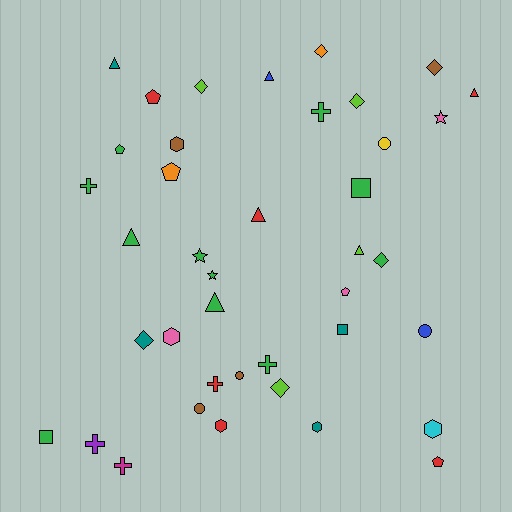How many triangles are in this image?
There are 7 triangles.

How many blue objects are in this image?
There are 2 blue objects.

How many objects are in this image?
There are 40 objects.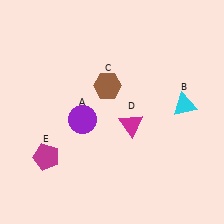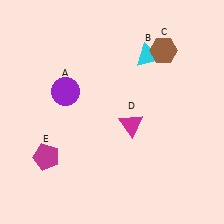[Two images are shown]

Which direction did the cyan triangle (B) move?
The cyan triangle (B) moved up.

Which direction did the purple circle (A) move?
The purple circle (A) moved up.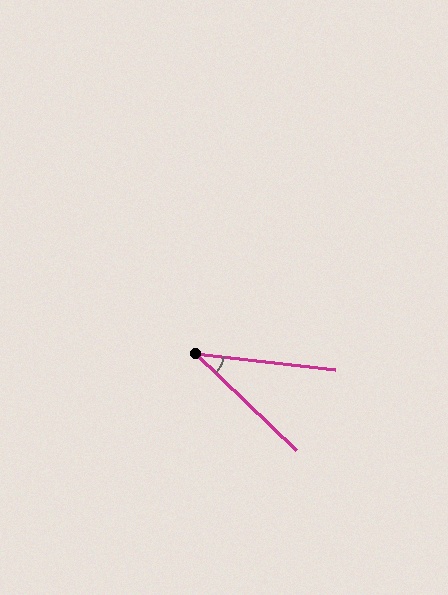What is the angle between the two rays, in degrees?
Approximately 37 degrees.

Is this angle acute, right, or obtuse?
It is acute.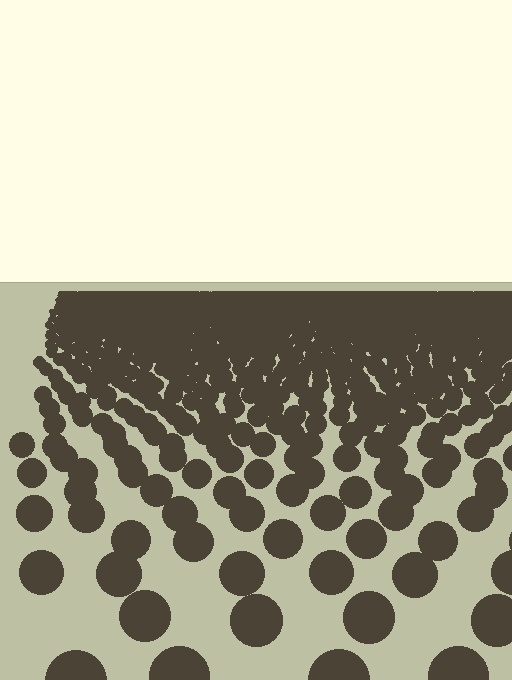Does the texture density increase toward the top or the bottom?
Density increases toward the top.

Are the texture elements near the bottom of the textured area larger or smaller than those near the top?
Larger. Near the bottom, elements are closer to the viewer and appear at a bigger on-screen size.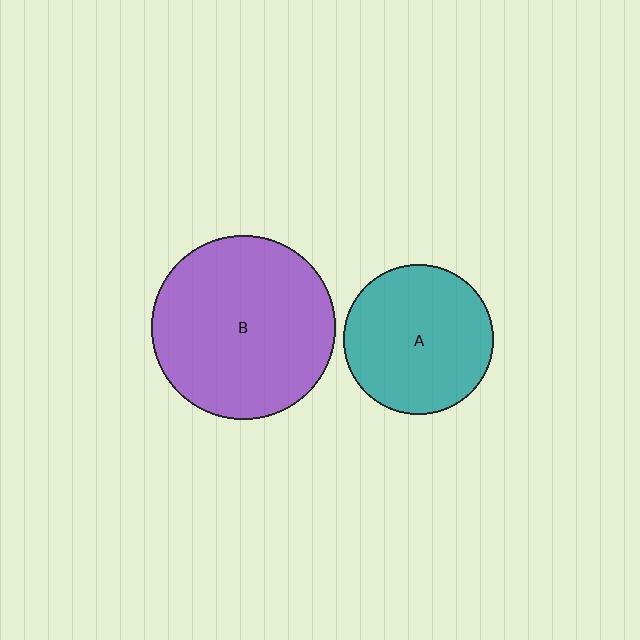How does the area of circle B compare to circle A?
Approximately 1.5 times.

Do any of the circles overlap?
No, none of the circles overlap.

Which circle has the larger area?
Circle B (purple).